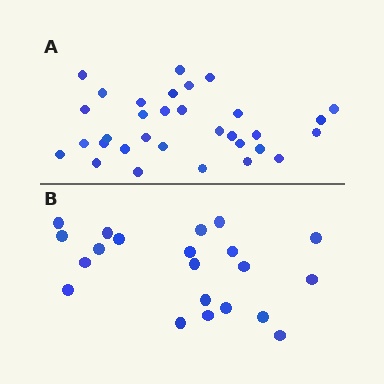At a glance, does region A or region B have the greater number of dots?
Region A (the top region) has more dots.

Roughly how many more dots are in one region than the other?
Region A has roughly 12 or so more dots than region B.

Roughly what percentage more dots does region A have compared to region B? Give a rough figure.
About 50% more.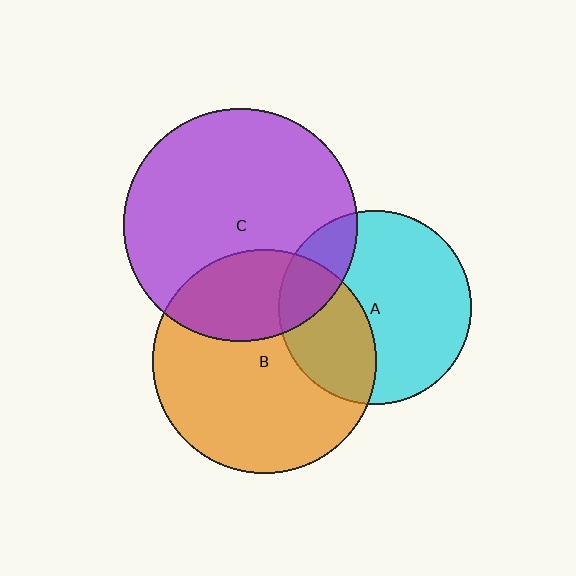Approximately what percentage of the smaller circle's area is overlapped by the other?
Approximately 30%.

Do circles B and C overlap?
Yes.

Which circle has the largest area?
Circle C (purple).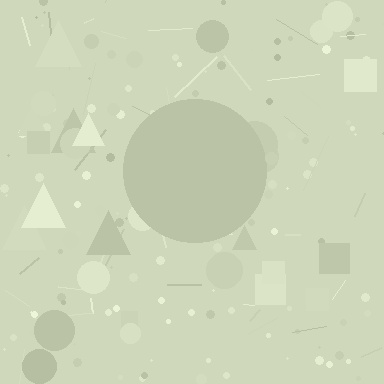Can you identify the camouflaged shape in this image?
The camouflaged shape is a circle.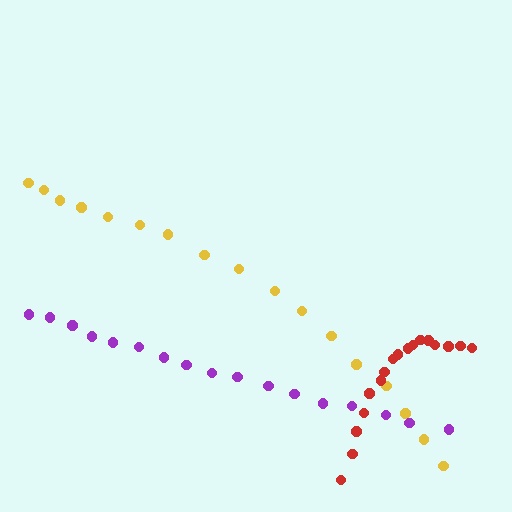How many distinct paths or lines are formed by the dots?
There are 3 distinct paths.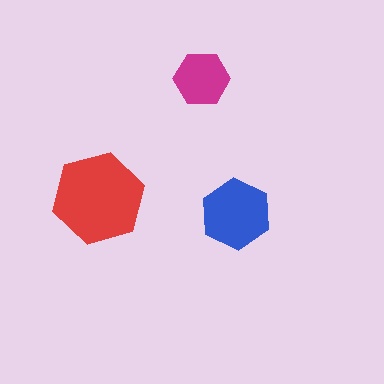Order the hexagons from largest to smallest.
the red one, the blue one, the magenta one.